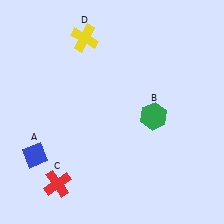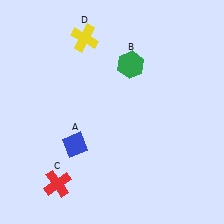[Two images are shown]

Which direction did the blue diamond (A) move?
The blue diamond (A) moved right.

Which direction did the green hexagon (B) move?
The green hexagon (B) moved up.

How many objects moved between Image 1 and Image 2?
2 objects moved between the two images.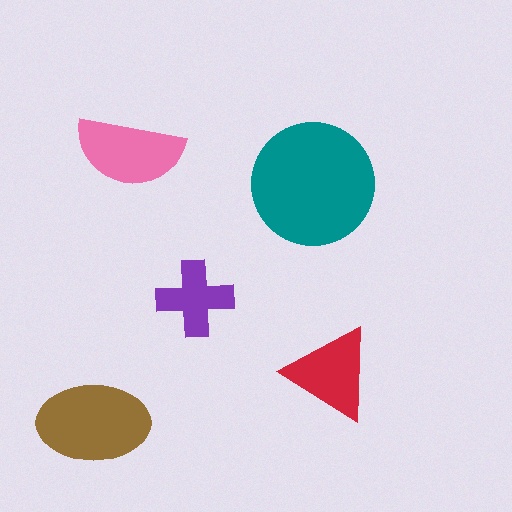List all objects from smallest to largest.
The purple cross, the red triangle, the pink semicircle, the brown ellipse, the teal circle.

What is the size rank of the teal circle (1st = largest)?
1st.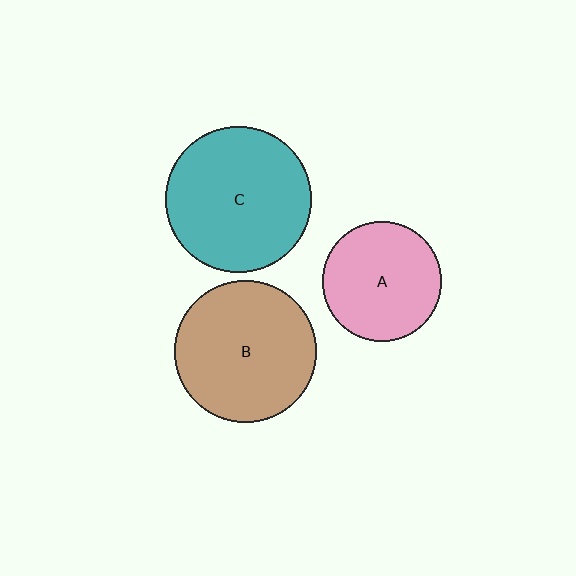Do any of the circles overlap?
No, none of the circles overlap.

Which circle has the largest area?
Circle C (teal).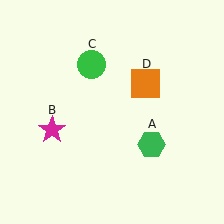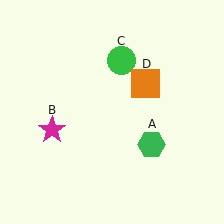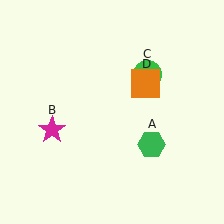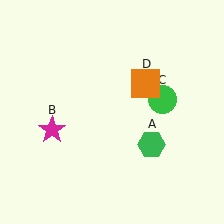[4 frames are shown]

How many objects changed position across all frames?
1 object changed position: green circle (object C).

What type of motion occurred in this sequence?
The green circle (object C) rotated clockwise around the center of the scene.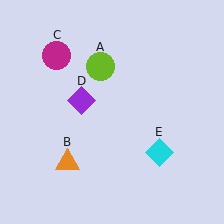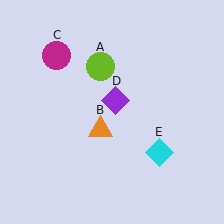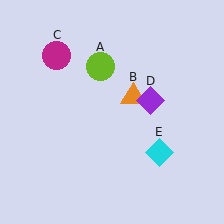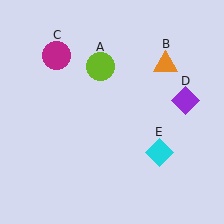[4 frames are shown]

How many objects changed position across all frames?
2 objects changed position: orange triangle (object B), purple diamond (object D).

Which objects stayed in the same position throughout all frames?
Lime circle (object A) and magenta circle (object C) and cyan diamond (object E) remained stationary.